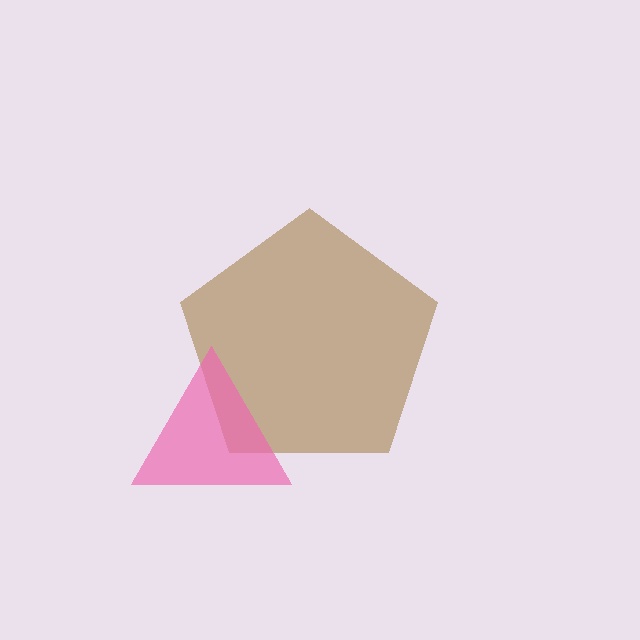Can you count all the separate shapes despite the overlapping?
Yes, there are 2 separate shapes.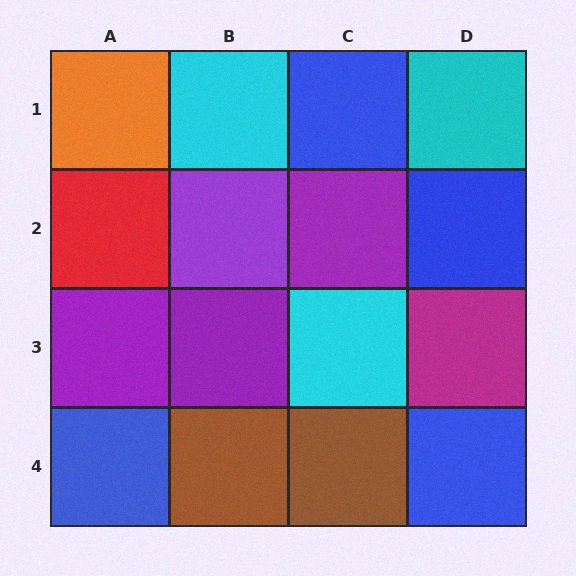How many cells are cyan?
3 cells are cyan.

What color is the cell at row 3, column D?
Magenta.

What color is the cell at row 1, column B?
Cyan.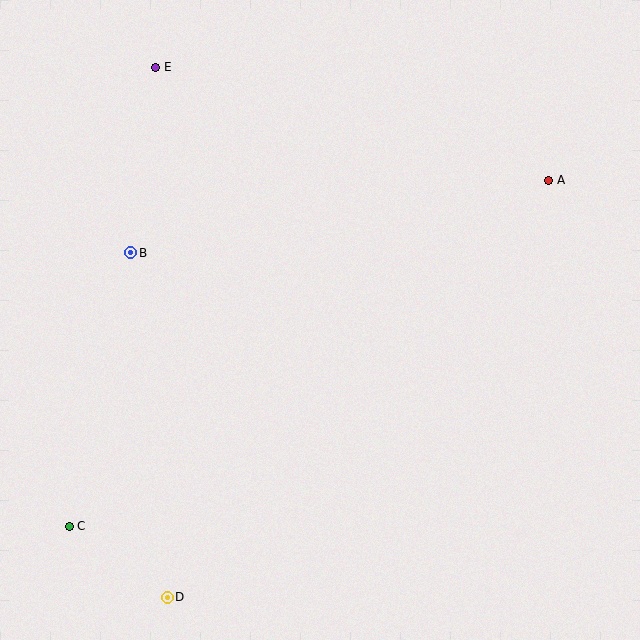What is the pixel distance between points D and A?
The distance between D and A is 565 pixels.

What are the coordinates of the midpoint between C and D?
The midpoint between C and D is at (118, 562).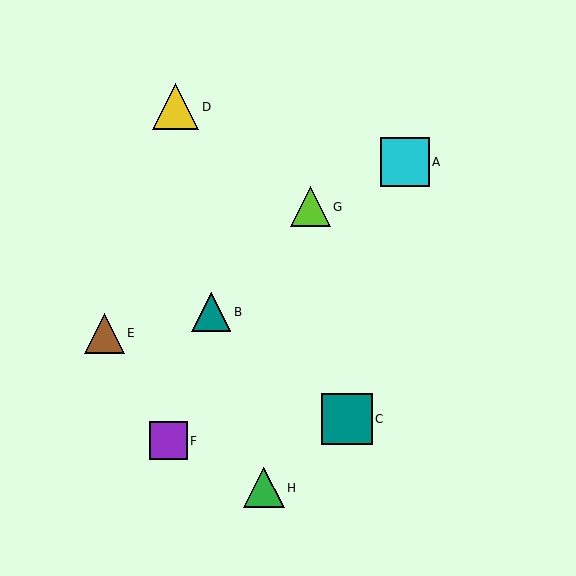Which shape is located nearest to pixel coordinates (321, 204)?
The lime triangle (labeled G) at (310, 207) is nearest to that location.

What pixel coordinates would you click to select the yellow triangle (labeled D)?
Click at (176, 107) to select the yellow triangle D.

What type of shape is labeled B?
Shape B is a teal triangle.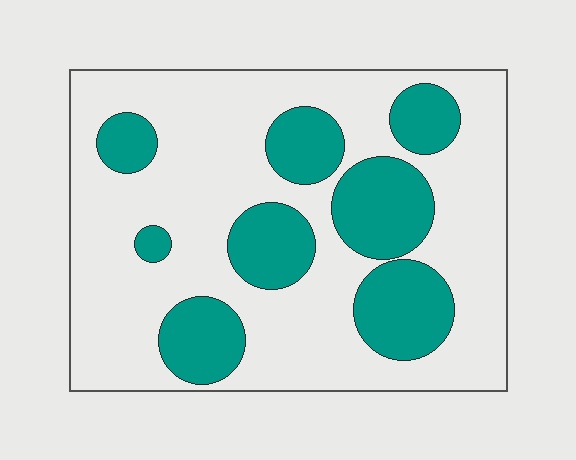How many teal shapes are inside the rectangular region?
8.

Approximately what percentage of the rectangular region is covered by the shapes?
Approximately 30%.